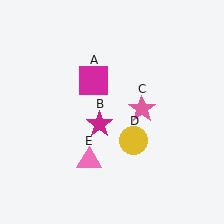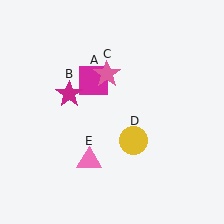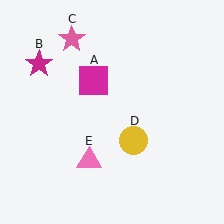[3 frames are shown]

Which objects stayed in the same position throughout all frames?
Magenta square (object A) and yellow circle (object D) and pink triangle (object E) remained stationary.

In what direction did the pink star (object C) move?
The pink star (object C) moved up and to the left.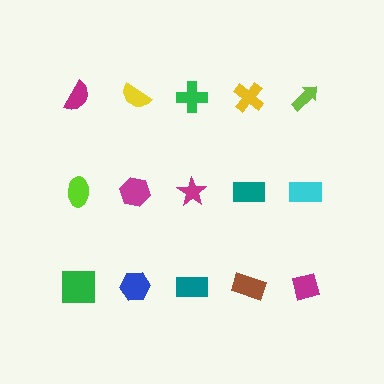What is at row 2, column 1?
A lime ellipse.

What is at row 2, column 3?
A magenta star.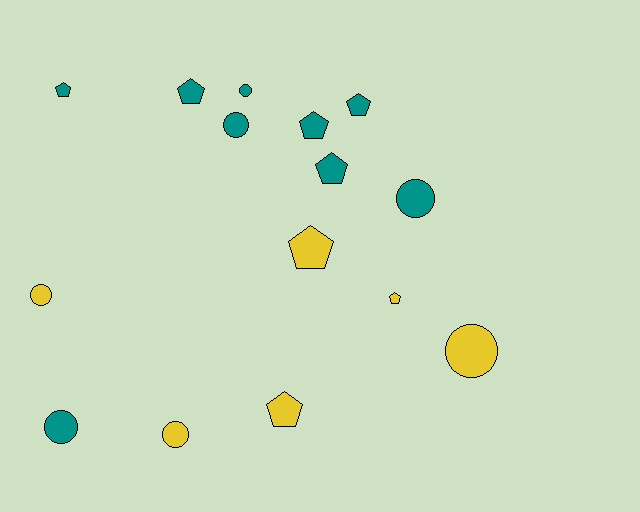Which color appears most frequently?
Teal, with 9 objects.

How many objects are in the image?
There are 15 objects.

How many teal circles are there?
There are 4 teal circles.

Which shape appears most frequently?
Pentagon, with 8 objects.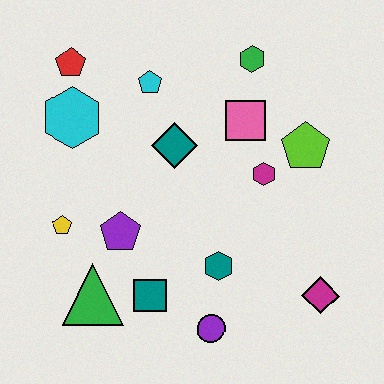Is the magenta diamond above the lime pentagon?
No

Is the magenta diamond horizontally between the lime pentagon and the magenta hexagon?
No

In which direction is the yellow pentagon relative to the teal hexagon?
The yellow pentagon is to the left of the teal hexagon.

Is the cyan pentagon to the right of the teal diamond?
No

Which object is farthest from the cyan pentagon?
The magenta diamond is farthest from the cyan pentagon.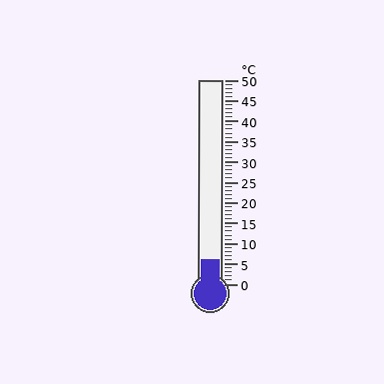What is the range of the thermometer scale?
The thermometer scale ranges from 0°C to 50°C.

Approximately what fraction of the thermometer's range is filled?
The thermometer is filled to approximately 10% of its range.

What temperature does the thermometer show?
The thermometer shows approximately 6°C.